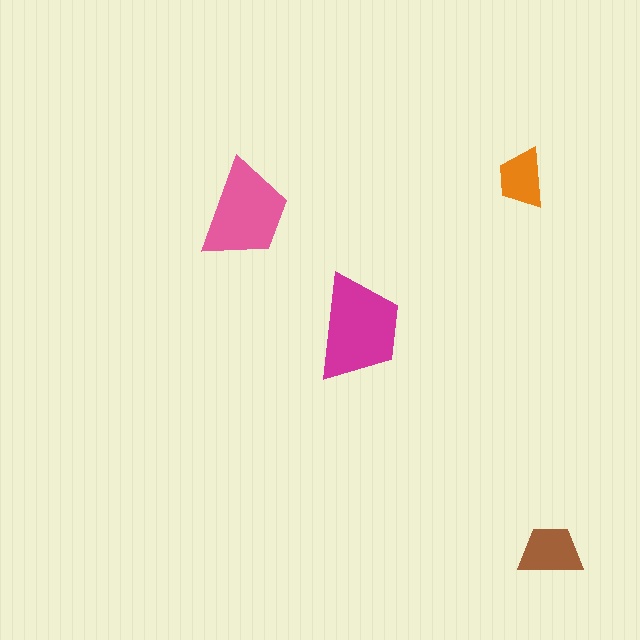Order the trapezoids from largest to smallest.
the magenta one, the pink one, the brown one, the orange one.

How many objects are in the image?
There are 4 objects in the image.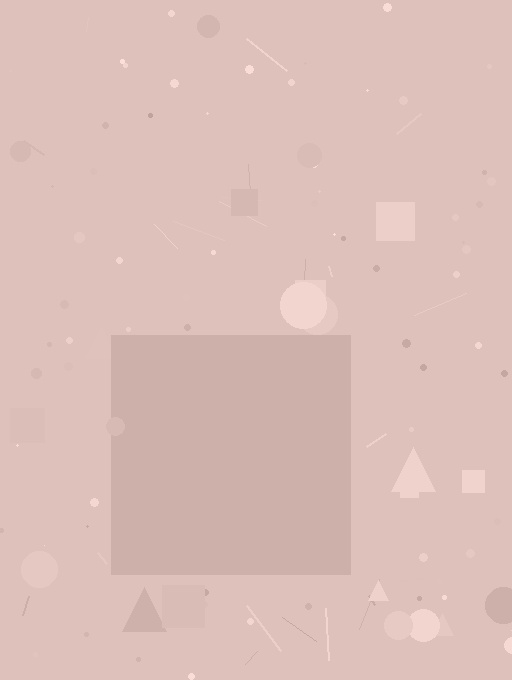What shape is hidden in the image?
A square is hidden in the image.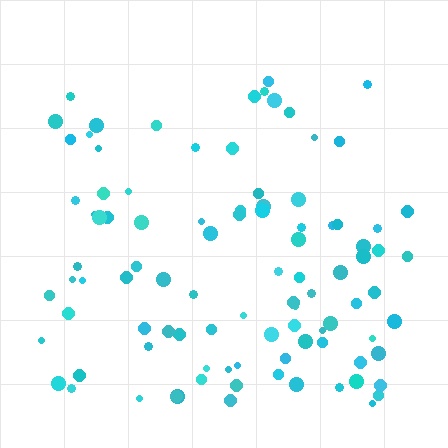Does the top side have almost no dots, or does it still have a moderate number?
Still a moderate number, just noticeably fewer than the bottom.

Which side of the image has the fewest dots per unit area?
The top.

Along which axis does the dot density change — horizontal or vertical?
Vertical.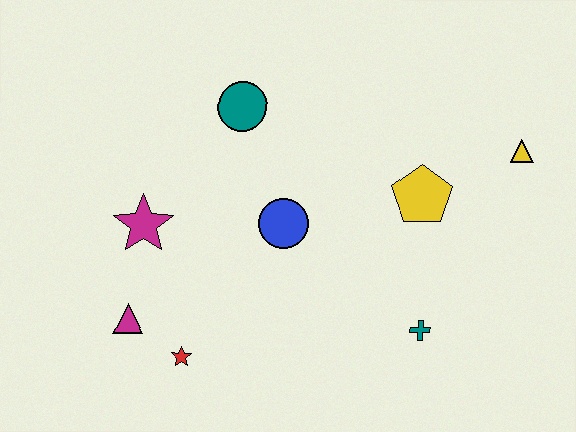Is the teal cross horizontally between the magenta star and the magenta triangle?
No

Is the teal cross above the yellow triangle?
No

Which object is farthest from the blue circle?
The yellow triangle is farthest from the blue circle.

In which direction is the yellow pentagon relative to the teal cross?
The yellow pentagon is above the teal cross.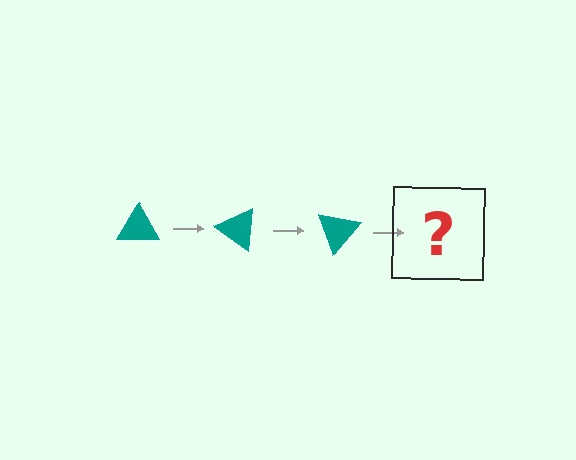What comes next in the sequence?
The next element should be a teal triangle rotated 105 degrees.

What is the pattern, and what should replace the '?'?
The pattern is that the triangle rotates 35 degrees each step. The '?' should be a teal triangle rotated 105 degrees.